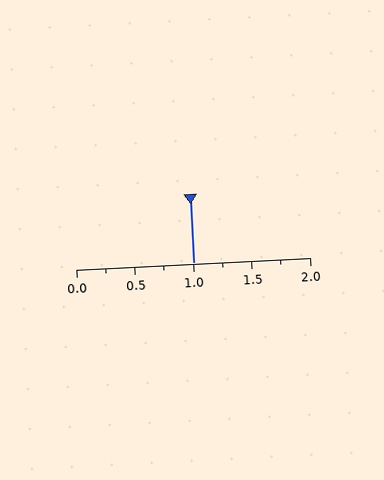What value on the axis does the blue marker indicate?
The marker indicates approximately 1.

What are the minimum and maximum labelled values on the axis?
The axis runs from 0.0 to 2.0.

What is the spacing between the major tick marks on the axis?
The major ticks are spaced 0.5 apart.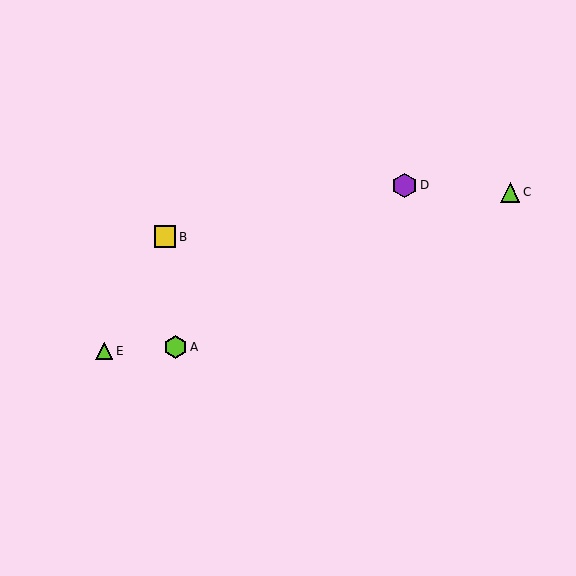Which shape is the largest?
The purple hexagon (labeled D) is the largest.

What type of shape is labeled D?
Shape D is a purple hexagon.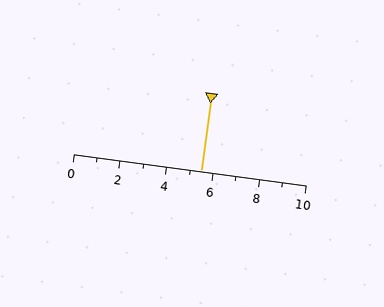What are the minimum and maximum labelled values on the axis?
The axis runs from 0 to 10.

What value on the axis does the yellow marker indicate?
The marker indicates approximately 5.5.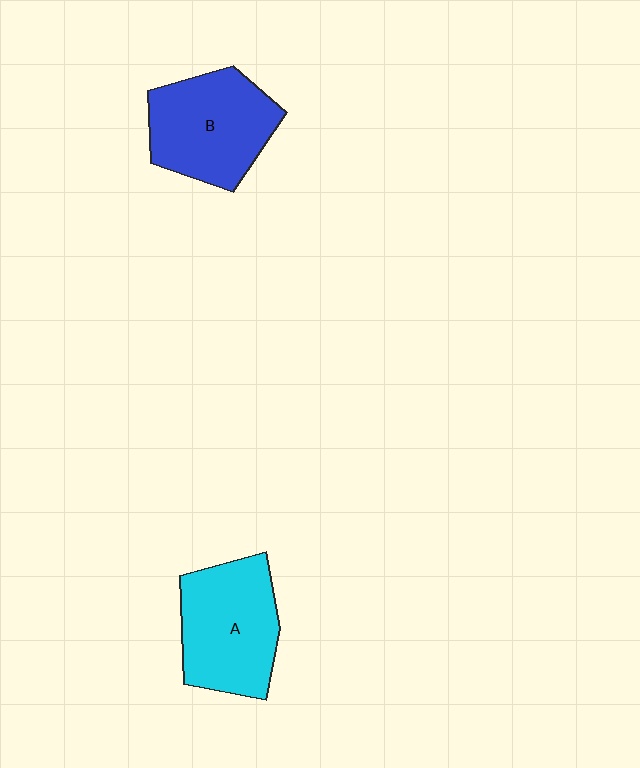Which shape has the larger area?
Shape A (cyan).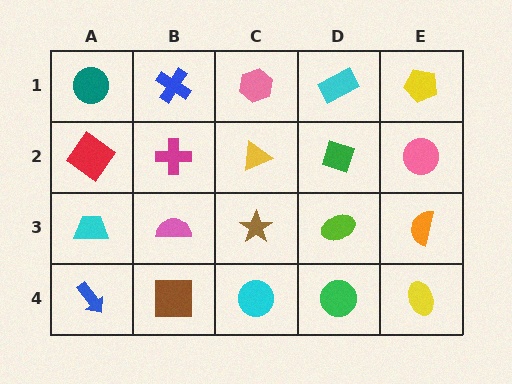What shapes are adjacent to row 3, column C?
A yellow triangle (row 2, column C), a cyan circle (row 4, column C), a pink semicircle (row 3, column B), a lime ellipse (row 3, column D).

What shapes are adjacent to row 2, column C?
A pink hexagon (row 1, column C), a brown star (row 3, column C), a magenta cross (row 2, column B), a green diamond (row 2, column D).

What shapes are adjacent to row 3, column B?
A magenta cross (row 2, column B), a brown square (row 4, column B), a cyan trapezoid (row 3, column A), a brown star (row 3, column C).